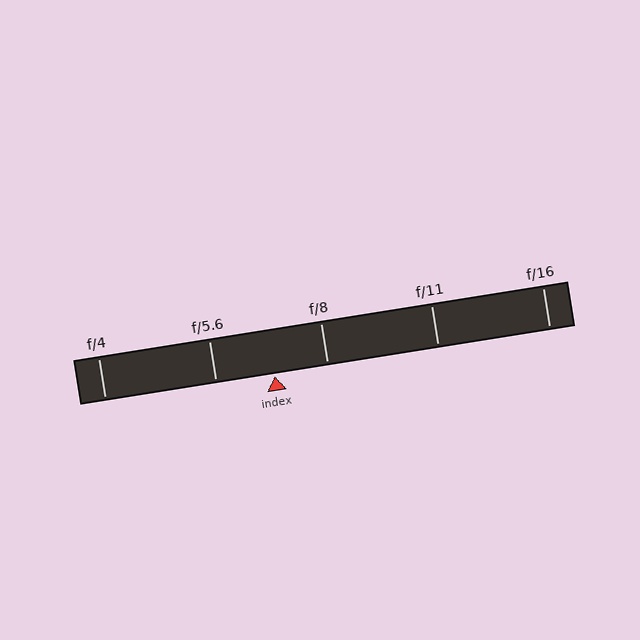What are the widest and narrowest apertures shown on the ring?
The widest aperture shown is f/4 and the narrowest is f/16.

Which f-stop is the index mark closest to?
The index mark is closest to f/8.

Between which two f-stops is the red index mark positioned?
The index mark is between f/5.6 and f/8.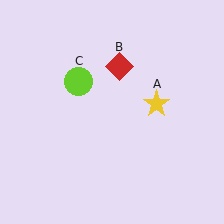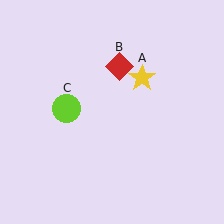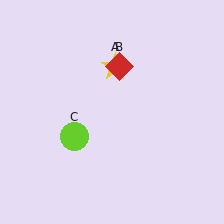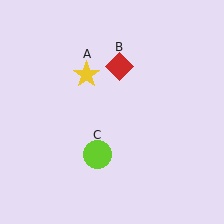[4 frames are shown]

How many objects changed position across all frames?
2 objects changed position: yellow star (object A), lime circle (object C).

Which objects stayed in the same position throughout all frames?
Red diamond (object B) remained stationary.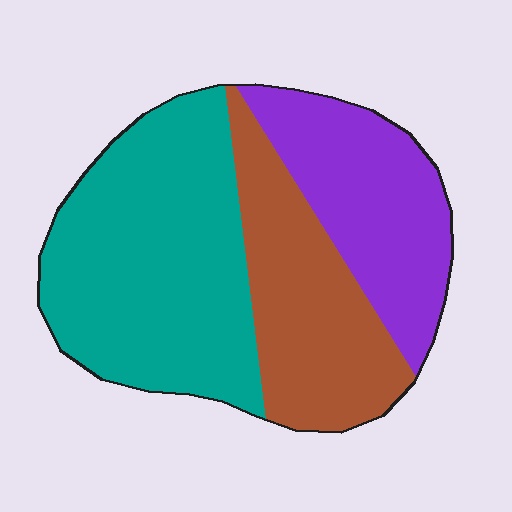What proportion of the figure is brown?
Brown covers around 30% of the figure.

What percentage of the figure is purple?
Purple takes up about one quarter (1/4) of the figure.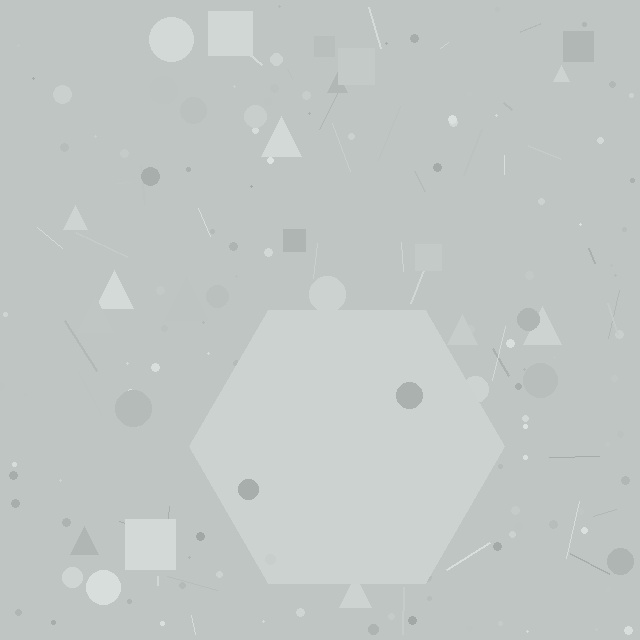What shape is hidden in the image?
A hexagon is hidden in the image.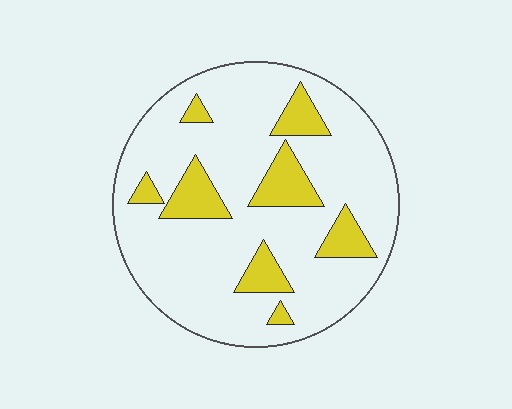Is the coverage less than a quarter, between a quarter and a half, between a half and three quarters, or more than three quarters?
Less than a quarter.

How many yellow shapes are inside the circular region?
8.